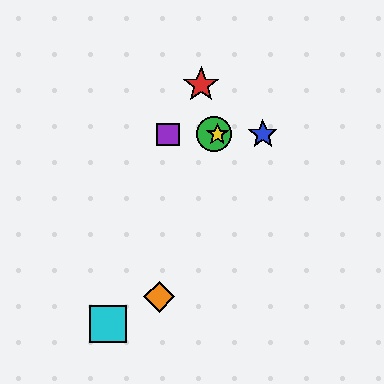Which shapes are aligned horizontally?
The blue star, the green circle, the yellow star, the purple square are aligned horizontally.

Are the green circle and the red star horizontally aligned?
No, the green circle is at y≈134 and the red star is at y≈85.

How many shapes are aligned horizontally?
4 shapes (the blue star, the green circle, the yellow star, the purple square) are aligned horizontally.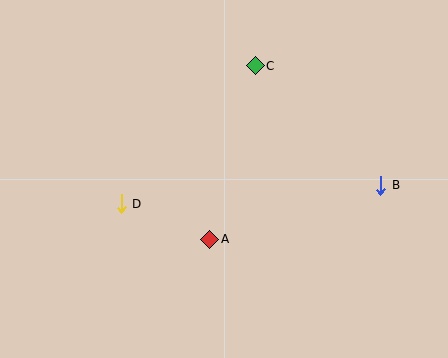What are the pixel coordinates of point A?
Point A is at (210, 239).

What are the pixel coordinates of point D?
Point D is at (121, 204).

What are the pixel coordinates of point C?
Point C is at (255, 66).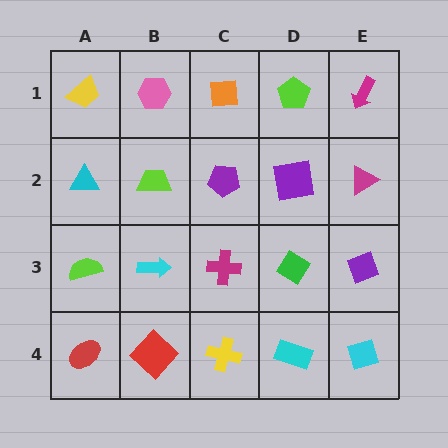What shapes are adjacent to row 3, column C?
A purple pentagon (row 2, column C), a yellow cross (row 4, column C), a cyan arrow (row 3, column B), a green diamond (row 3, column D).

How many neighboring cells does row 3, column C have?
4.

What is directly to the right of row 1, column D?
A magenta arrow.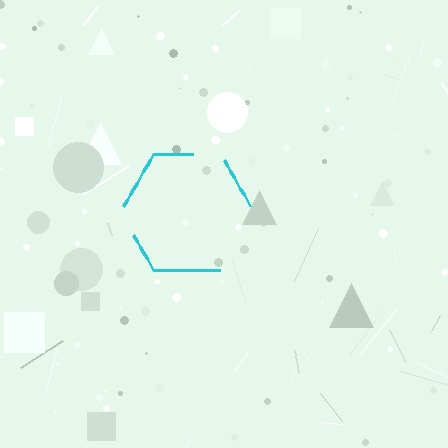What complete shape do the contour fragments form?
The contour fragments form a hexagon.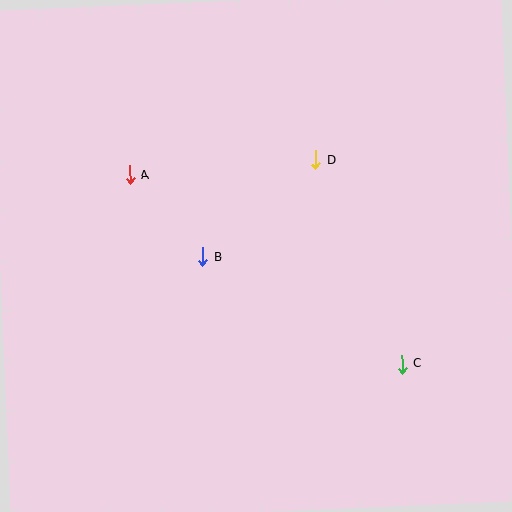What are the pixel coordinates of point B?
Point B is at (203, 257).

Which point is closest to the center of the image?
Point B at (203, 257) is closest to the center.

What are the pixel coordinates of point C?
Point C is at (402, 364).